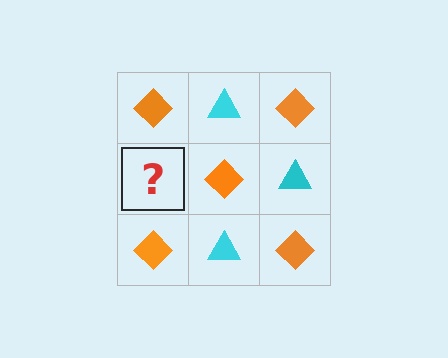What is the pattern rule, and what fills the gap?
The rule is that it alternates orange diamond and cyan triangle in a checkerboard pattern. The gap should be filled with a cyan triangle.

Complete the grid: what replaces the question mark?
The question mark should be replaced with a cyan triangle.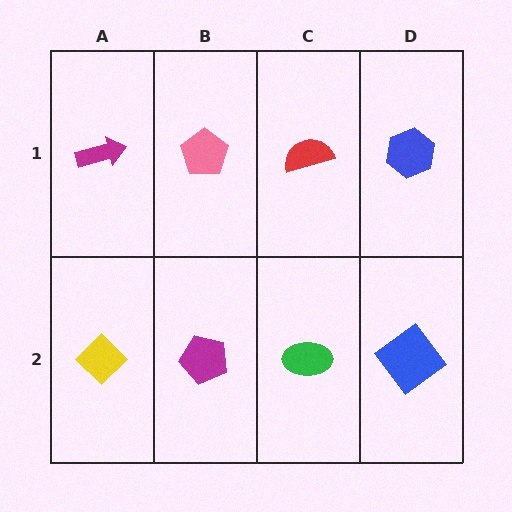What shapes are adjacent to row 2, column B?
A pink pentagon (row 1, column B), a yellow diamond (row 2, column A), a green ellipse (row 2, column C).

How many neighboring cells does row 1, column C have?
3.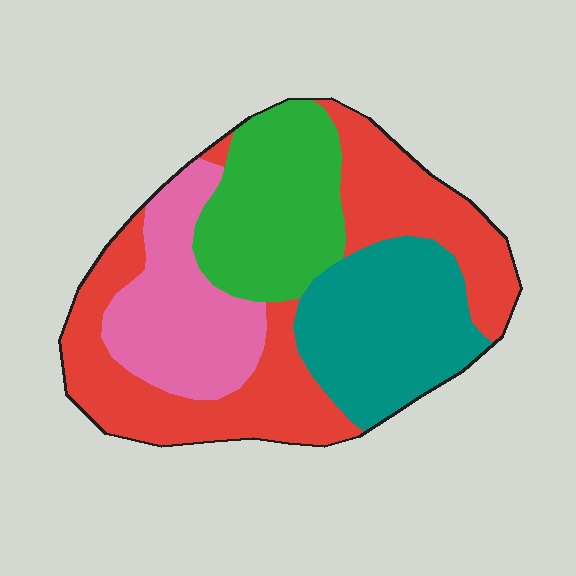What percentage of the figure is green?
Green takes up about one fifth (1/5) of the figure.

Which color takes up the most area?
Red, at roughly 40%.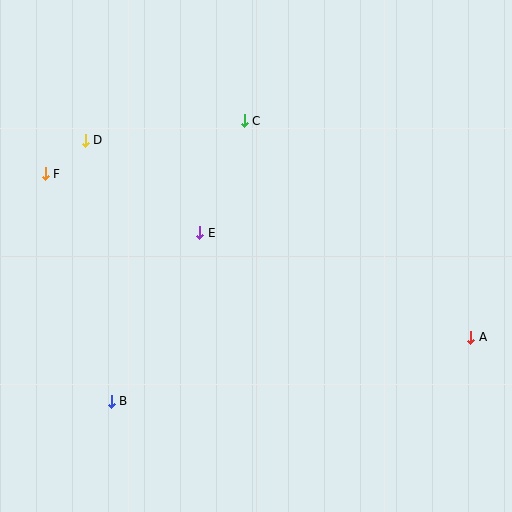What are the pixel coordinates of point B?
Point B is at (111, 401).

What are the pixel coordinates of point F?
Point F is at (45, 174).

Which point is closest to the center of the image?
Point E at (200, 233) is closest to the center.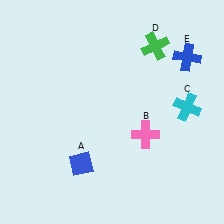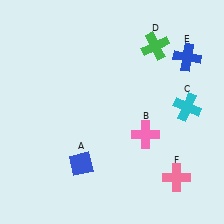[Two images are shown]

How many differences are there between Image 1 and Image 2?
There is 1 difference between the two images.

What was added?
A pink cross (F) was added in Image 2.